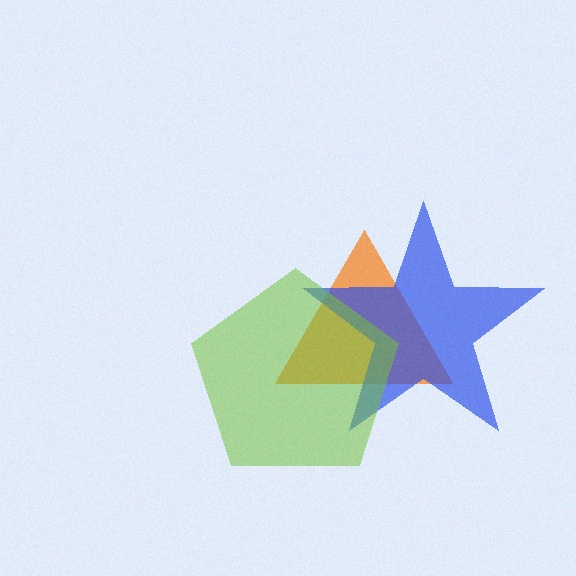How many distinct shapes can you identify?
There are 3 distinct shapes: an orange triangle, a blue star, a lime pentagon.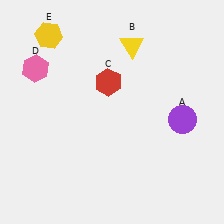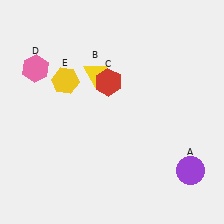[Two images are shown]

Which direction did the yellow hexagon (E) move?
The yellow hexagon (E) moved down.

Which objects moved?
The objects that moved are: the purple circle (A), the yellow triangle (B), the yellow hexagon (E).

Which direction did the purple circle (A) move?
The purple circle (A) moved down.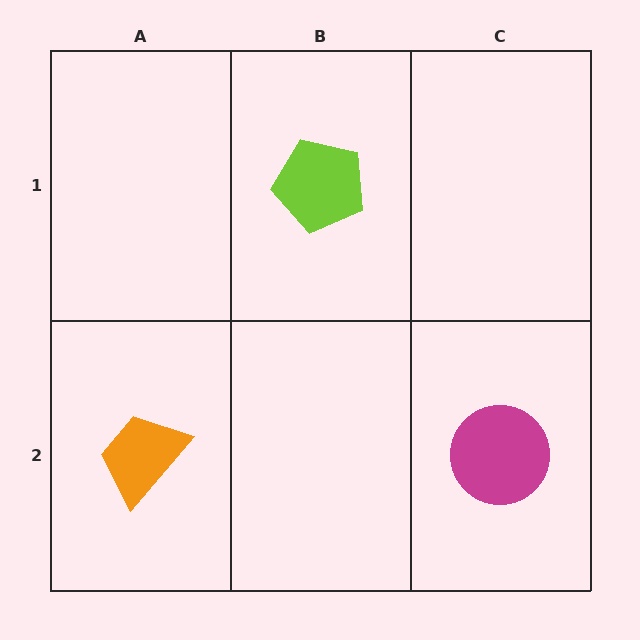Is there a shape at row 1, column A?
No, that cell is empty.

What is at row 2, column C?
A magenta circle.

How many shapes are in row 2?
2 shapes.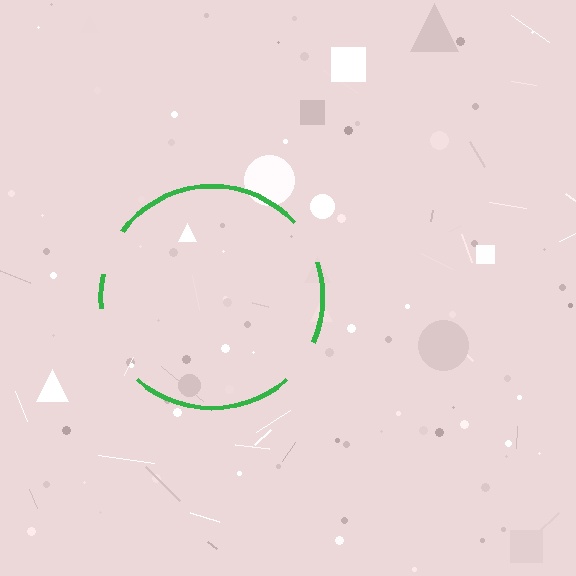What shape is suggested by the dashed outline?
The dashed outline suggests a circle.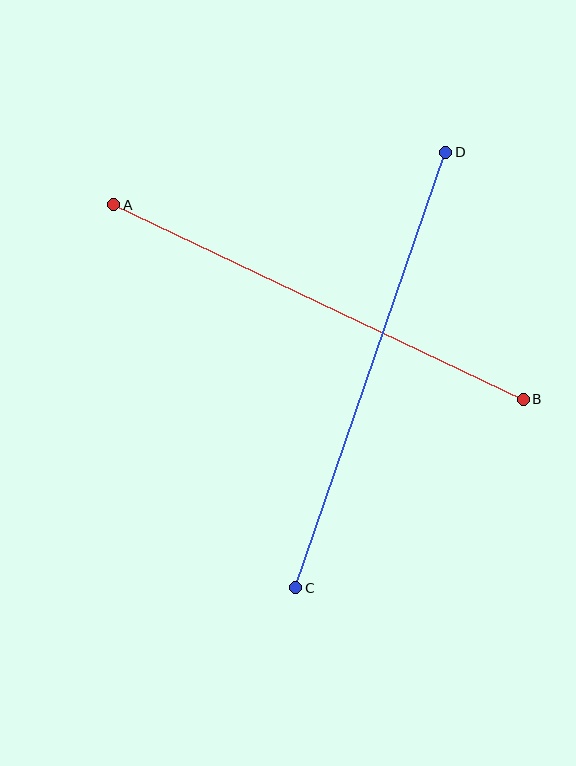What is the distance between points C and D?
The distance is approximately 461 pixels.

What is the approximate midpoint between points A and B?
The midpoint is at approximately (318, 302) pixels.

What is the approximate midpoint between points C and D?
The midpoint is at approximately (371, 370) pixels.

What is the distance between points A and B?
The distance is approximately 453 pixels.